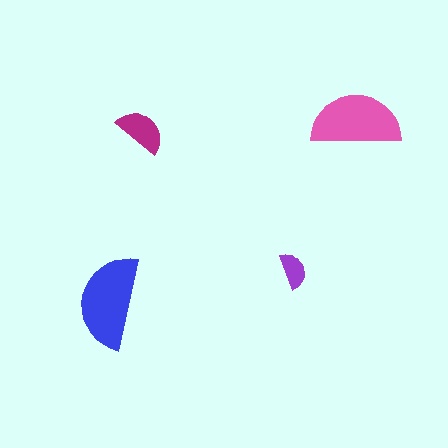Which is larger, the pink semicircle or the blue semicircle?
The blue one.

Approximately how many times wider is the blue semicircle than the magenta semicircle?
About 2 times wider.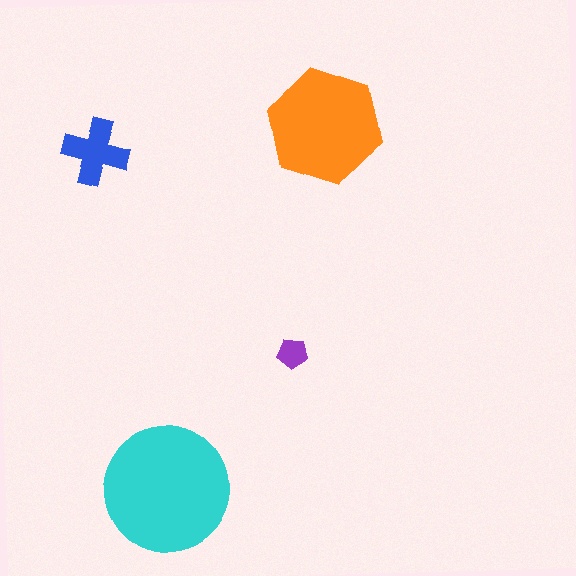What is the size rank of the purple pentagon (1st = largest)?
4th.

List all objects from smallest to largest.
The purple pentagon, the blue cross, the orange hexagon, the cyan circle.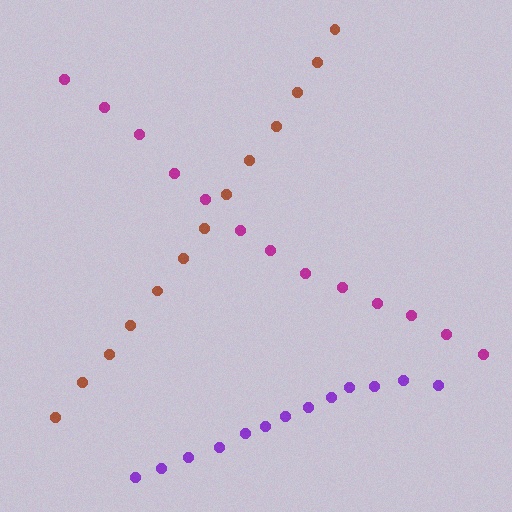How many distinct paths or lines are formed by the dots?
There are 3 distinct paths.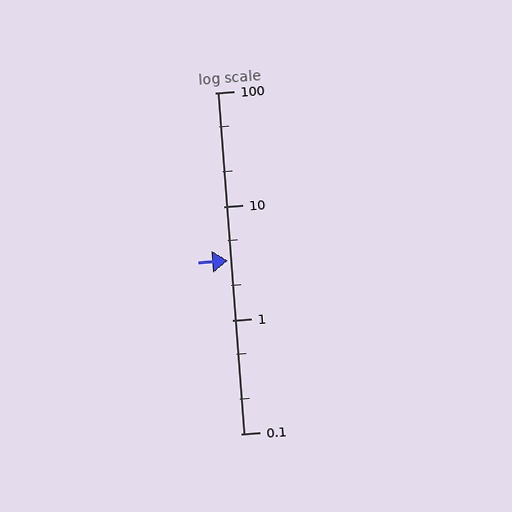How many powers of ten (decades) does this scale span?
The scale spans 3 decades, from 0.1 to 100.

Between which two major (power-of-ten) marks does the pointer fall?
The pointer is between 1 and 10.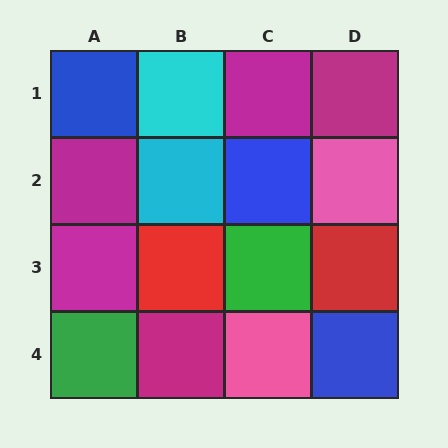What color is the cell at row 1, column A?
Blue.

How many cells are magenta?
5 cells are magenta.